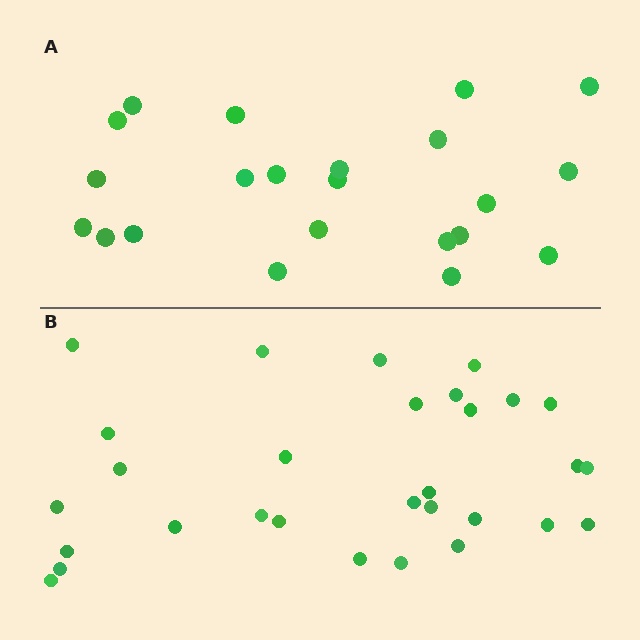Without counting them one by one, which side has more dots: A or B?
Region B (the bottom region) has more dots.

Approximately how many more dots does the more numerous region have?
Region B has roughly 8 or so more dots than region A.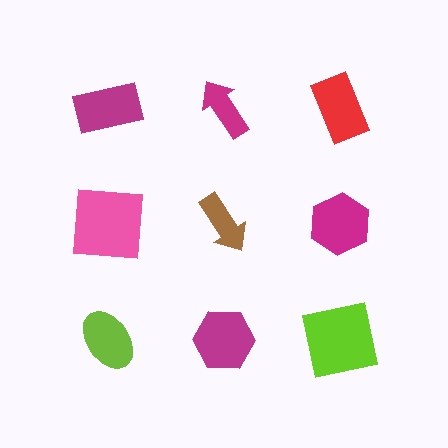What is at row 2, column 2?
A brown arrow.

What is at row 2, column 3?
A magenta hexagon.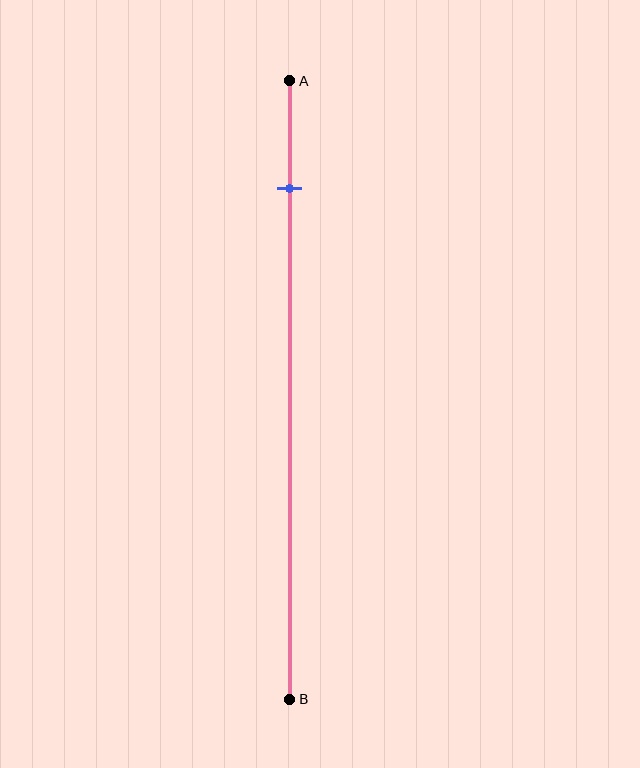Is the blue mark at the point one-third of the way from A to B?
No, the mark is at about 15% from A, not at the 33% one-third point.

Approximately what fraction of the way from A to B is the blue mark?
The blue mark is approximately 15% of the way from A to B.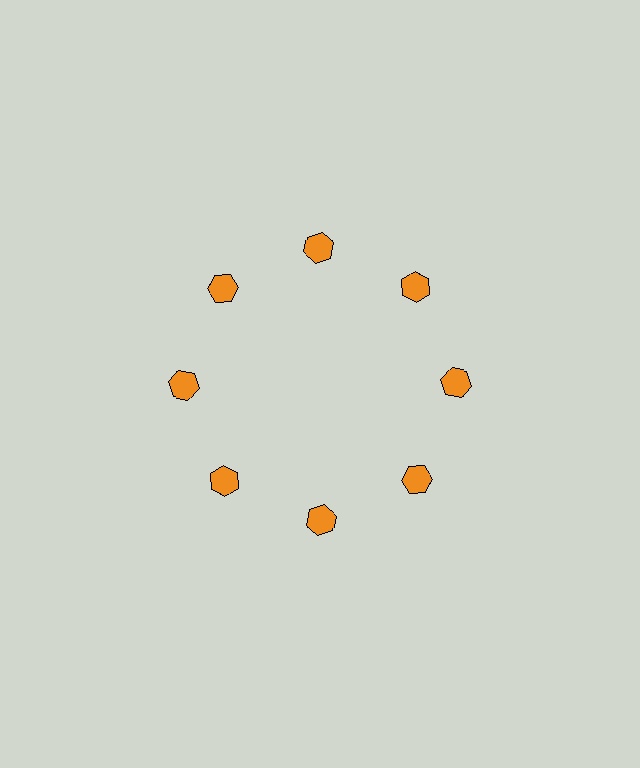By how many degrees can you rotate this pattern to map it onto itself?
The pattern maps onto itself every 45 degrees of rotation.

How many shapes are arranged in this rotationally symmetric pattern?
There are 8 shapes, arranged in 8 groups of 1.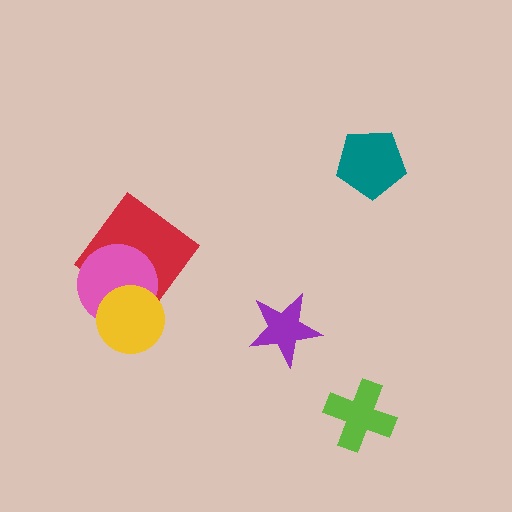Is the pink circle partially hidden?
Yes, it is partially covered by another shape.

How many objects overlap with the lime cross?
0 objects overlap with the lime cross.